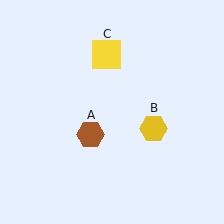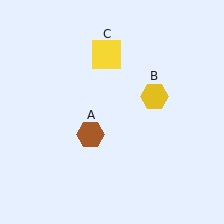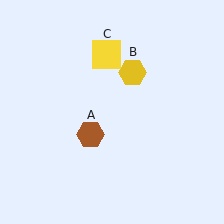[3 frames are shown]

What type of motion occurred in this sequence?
The yellow hexagon (object B) rotated counterclockwise around the center of the scene.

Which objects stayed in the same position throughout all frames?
Brown hexagon (object A) and yellow square (object C) remained stationary.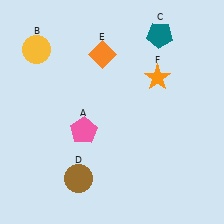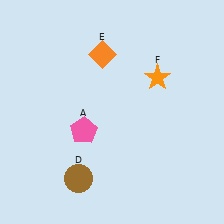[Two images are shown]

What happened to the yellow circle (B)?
The yellow circle (B) was removed in Image 2. It was in the top-left area of Image 1.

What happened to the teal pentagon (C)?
The teal pentagon (C) was removed in Image 2. It was in the top-right area of Image 1.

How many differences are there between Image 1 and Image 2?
There are 2 differences between the two images.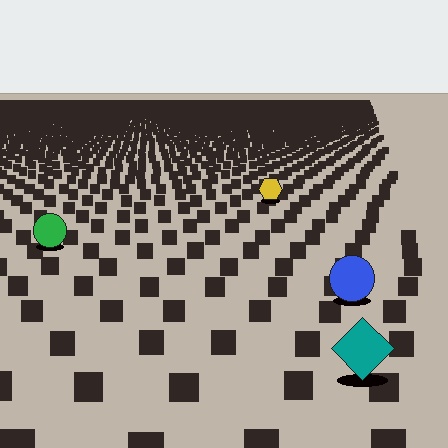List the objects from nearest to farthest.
From nearest to farthest: the teal diamond, the blue circle, the green circle, the yellow hexagon.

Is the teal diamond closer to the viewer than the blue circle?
Yes. The teal diamond is closer — you can tell from the texture gradient: the ground texture is coarser near it.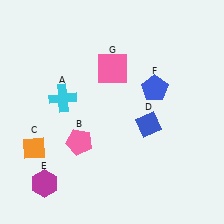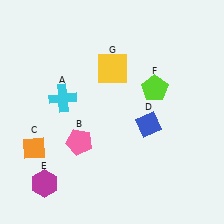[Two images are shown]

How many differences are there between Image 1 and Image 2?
There are 2 differences between the two images.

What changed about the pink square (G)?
In Image 1, G is pink. In Image 2, it changed to yellow.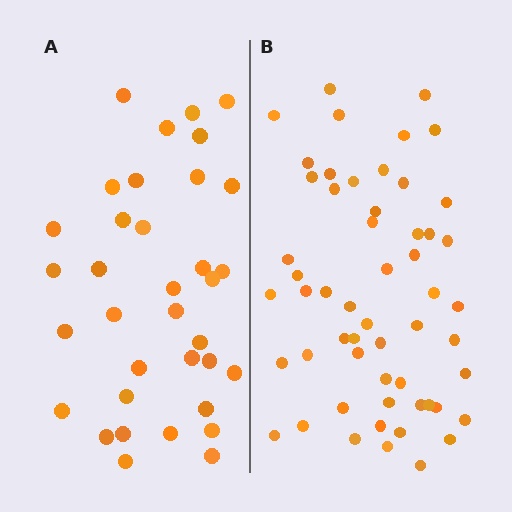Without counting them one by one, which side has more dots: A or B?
Region B (the right region) has more dots.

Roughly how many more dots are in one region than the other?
Region B has approximately 20 more dots than region A.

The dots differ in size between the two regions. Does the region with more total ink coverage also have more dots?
No. Region A has more total ink coverage because its dots are larger, but region B actually contains more individual dots. Total area can be misleading — the number of items is what matters here.